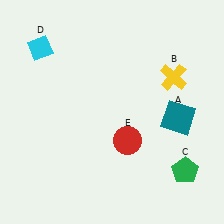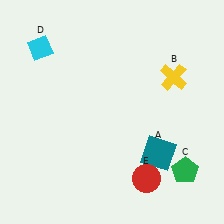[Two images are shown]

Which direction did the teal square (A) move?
The teal square (A) moved down.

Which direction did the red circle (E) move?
The red circle (E) moved down.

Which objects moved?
The objects that moved are: the teal square (A), the red circle (E).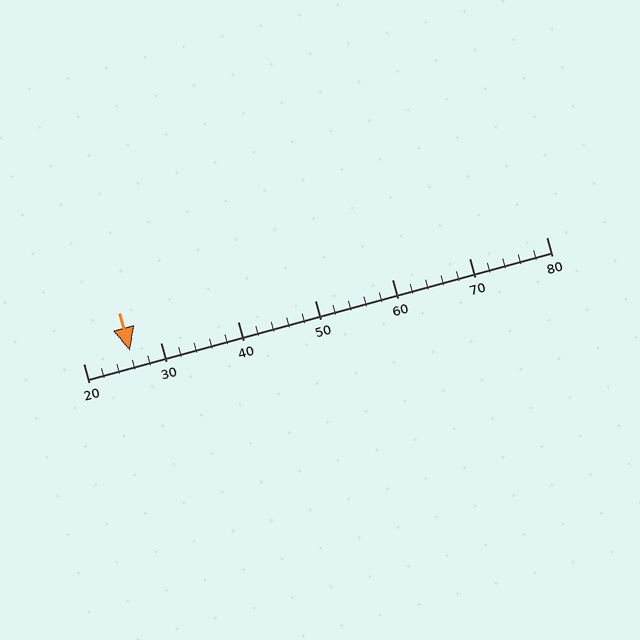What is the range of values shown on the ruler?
The ruler shows values from 20 to 80.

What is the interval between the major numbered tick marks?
The major tick marks are spaced 10 units apart.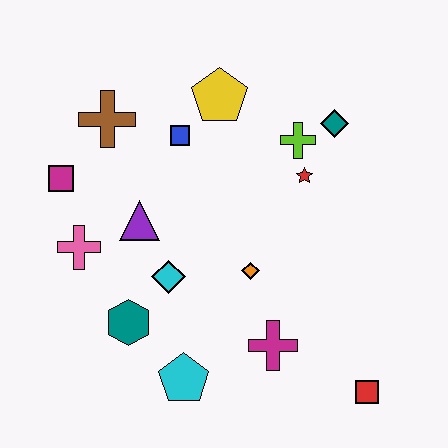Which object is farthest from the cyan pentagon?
The teal diamond is farthest from the cyan pentagon.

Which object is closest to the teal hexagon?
The cyan diamond is closest to the teal hexagon.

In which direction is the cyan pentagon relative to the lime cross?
The cyan pentagon is below the lime cross.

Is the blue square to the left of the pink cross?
No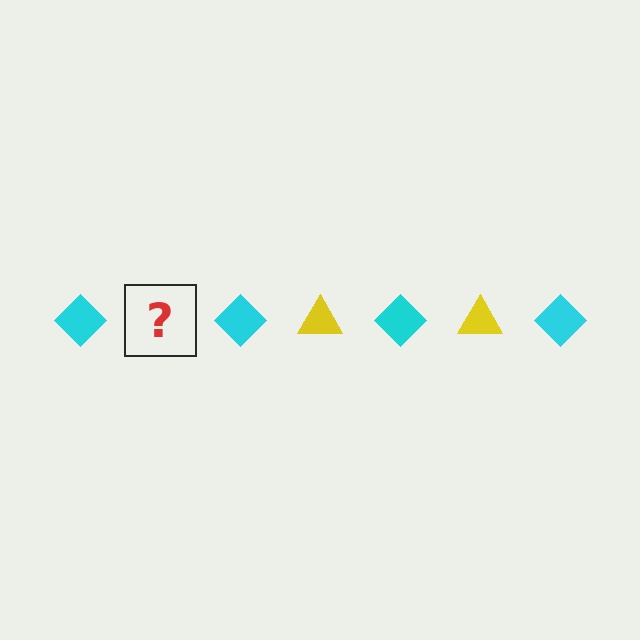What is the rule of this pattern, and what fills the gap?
The rule is that the pattern alternates between cyan diamond and yellow triangle. The gap should be filled with a yellow triangle.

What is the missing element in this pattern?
The missing element is a yellow triangle.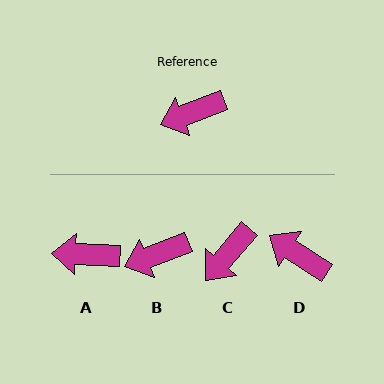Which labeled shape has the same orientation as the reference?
B.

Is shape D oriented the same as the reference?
No, it is off by about 54 degrees.